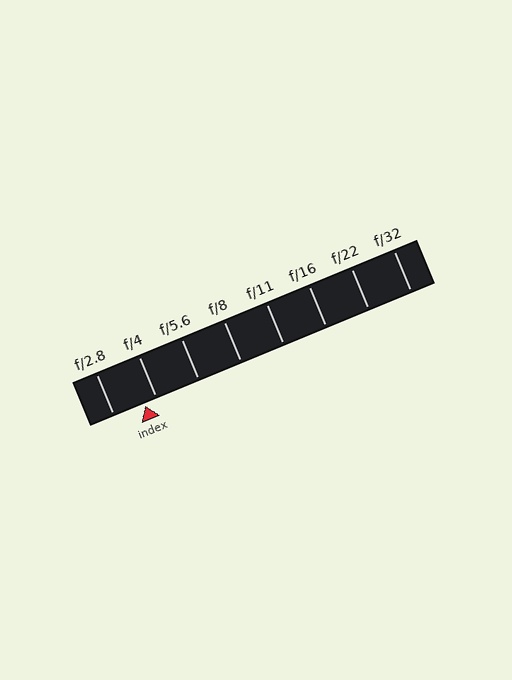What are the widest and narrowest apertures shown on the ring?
The widest aperture shown is f/2.8 and the narrowest is f/32.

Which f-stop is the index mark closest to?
The index mark is closest to f/4.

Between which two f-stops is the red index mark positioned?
The index mark is between f/2.8 and f/4.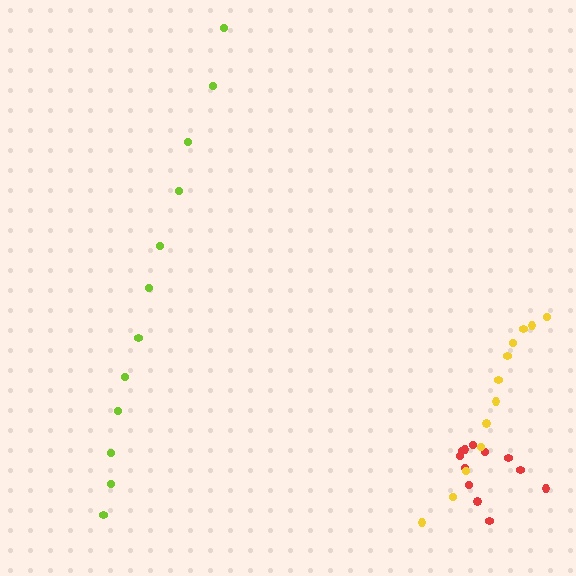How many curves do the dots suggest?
There are 3 distinct paths.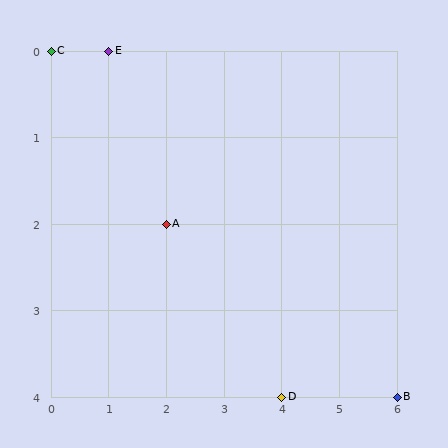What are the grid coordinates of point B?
Point B is at grid coordinates (6, 4).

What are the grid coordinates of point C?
Point C is at grid coordinates (0, 0).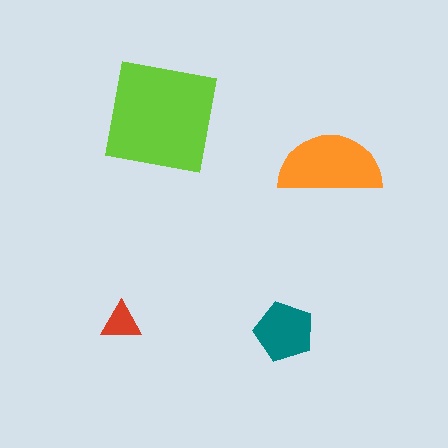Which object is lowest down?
The teal pentagon is bottommost.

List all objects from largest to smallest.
The lime square, the orange semicircle, the teal pentagon, the red triangle.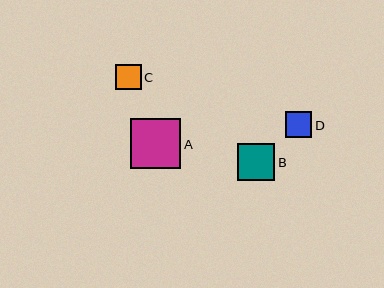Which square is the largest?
Square A is the largest with a size of approximately 51 pixels.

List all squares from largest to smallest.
From largest to smallest: A, B, D, C.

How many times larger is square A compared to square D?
Square A is approximately 1.9 times the size of square D.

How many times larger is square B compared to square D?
Square B is approximately 1.4 times the size of square D.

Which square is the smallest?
Square C is the smallest with a size of approximately 26 pixels.